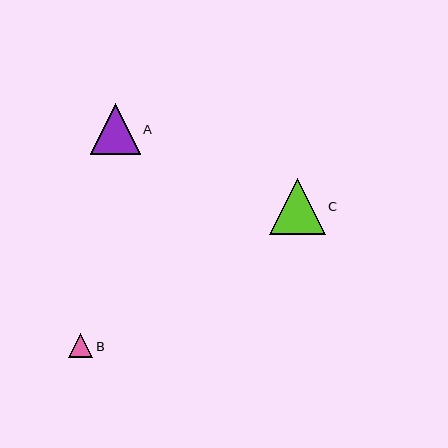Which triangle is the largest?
Triangle C is the largest with a size of approximately 56 pixels.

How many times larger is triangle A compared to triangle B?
Triangle A is approximately 2.0 times the size of triangle B.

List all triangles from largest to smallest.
From largest to smallest: C, A, B.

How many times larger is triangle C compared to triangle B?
Triangle C is approximately 2.3 times the size of triangle B.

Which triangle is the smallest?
Triangle B is the smallest with a size of approximately 25 pixels.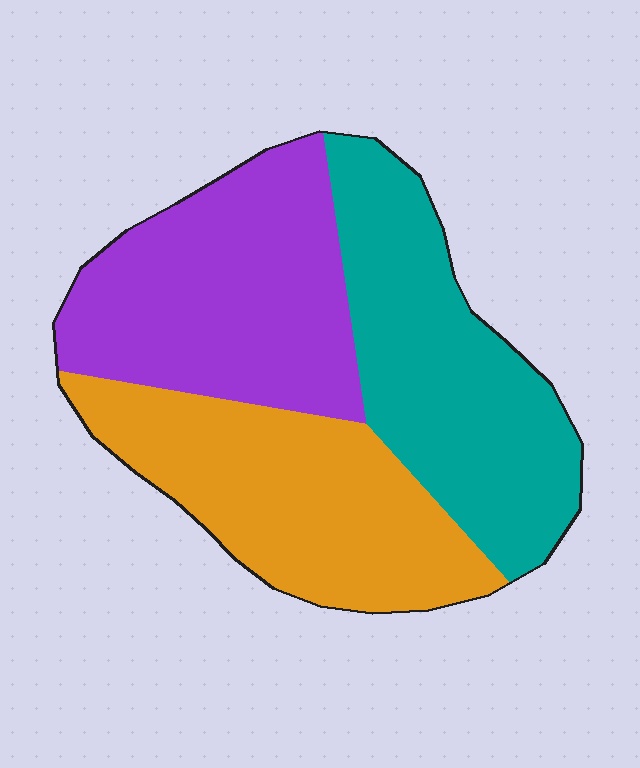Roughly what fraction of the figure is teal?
Teal covers 34% of the figure.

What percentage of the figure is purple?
Purple covers about 35% of the figure.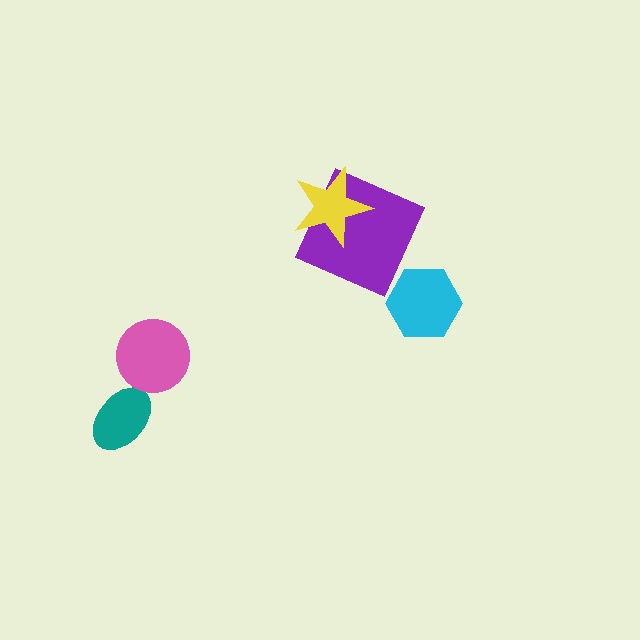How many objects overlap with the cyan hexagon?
0 objects overlap with the cyan hexagon.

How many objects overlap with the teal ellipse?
0 objects overlap with the teal ellipse.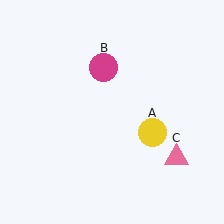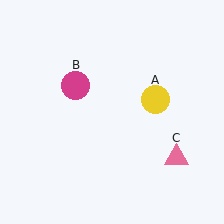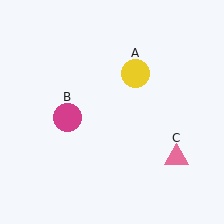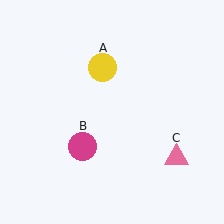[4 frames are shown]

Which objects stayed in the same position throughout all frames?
Pink triangle (object C) remained stationary.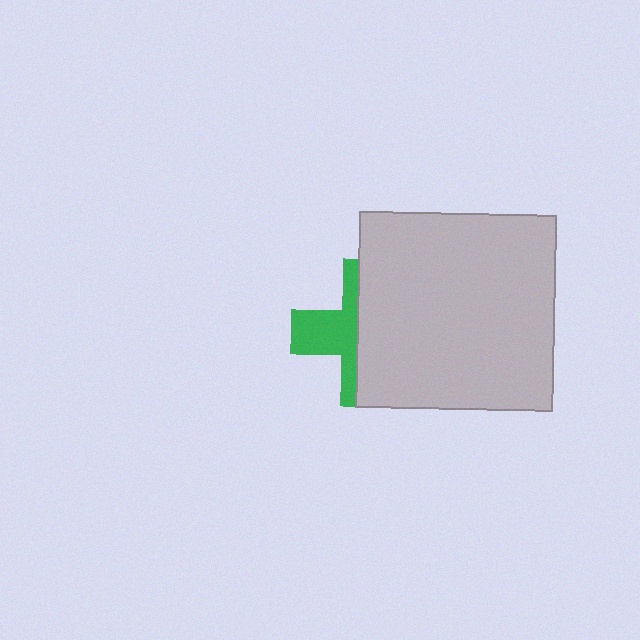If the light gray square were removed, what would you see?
You would see the complete green cross.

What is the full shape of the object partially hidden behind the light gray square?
The partially hidden object is a green cross.